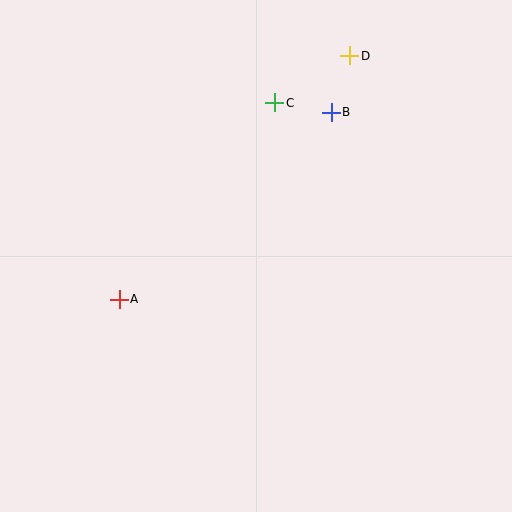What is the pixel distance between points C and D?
The distance between C and D is 88 pixels.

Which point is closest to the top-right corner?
Point D is closest to the top-right corner.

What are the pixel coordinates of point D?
Point D is at (350, 56).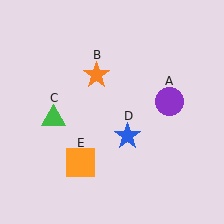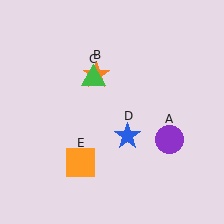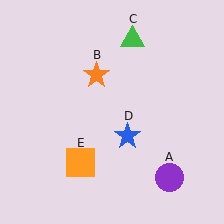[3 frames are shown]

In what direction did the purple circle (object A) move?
The purple circle (object A) moved down.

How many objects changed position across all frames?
2 objects changed position: purple circle (object A), green triangle (object C).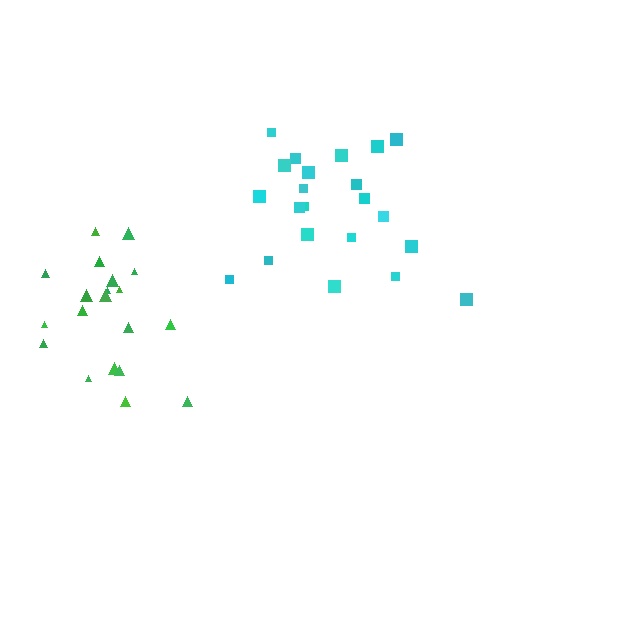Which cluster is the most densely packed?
Cyan.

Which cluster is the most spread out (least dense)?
Green.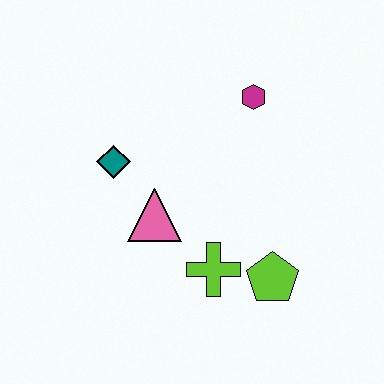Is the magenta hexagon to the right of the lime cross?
Yes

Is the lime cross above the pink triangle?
No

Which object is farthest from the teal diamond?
The lime pentagon is farthest from the teal diamond.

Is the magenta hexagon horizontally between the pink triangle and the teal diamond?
No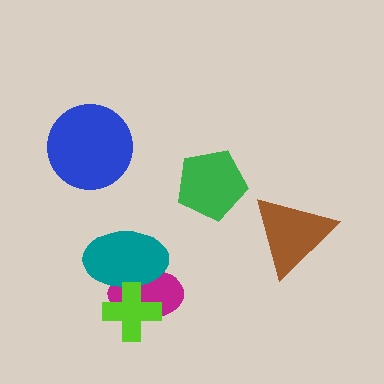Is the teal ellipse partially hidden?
Yes, it is partially covered by another shape.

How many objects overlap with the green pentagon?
0 objects overlap with the green pentagon.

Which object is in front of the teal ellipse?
The lime cross is in front of the teal ellipse.